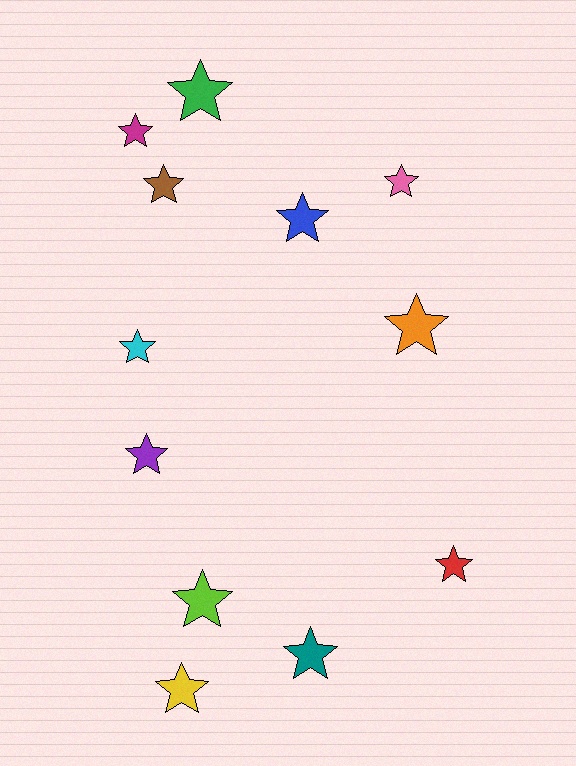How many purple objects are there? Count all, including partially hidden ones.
There is 1 purple object.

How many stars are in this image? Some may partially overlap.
There are 12 stars.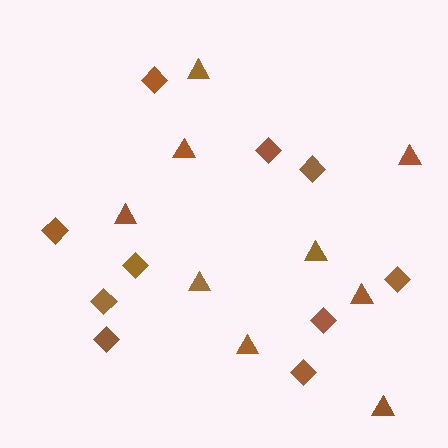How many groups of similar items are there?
There are 2 groups: one group of diamonds (10) and one group of triangles (9).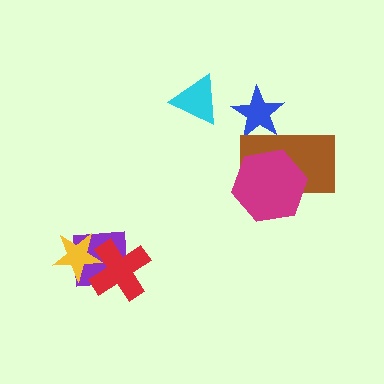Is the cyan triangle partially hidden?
No, no other shape covers it.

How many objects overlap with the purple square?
2 objects overlap with the purple square.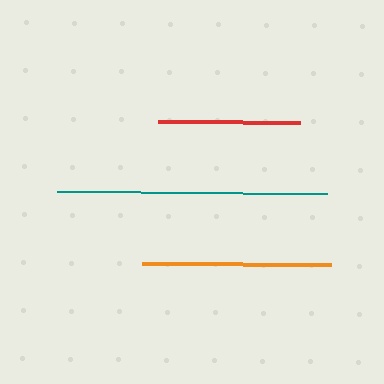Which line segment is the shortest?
The red line is the shortest at approximately 143 pixels.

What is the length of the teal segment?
The teal segment is approximately 270 pixels long.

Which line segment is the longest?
The teal line is the longest at approximately 270 pixels.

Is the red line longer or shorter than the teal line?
The teal line is longer than the red line.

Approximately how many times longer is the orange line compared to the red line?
The orange line is approximately 1.3 times the length of the red line.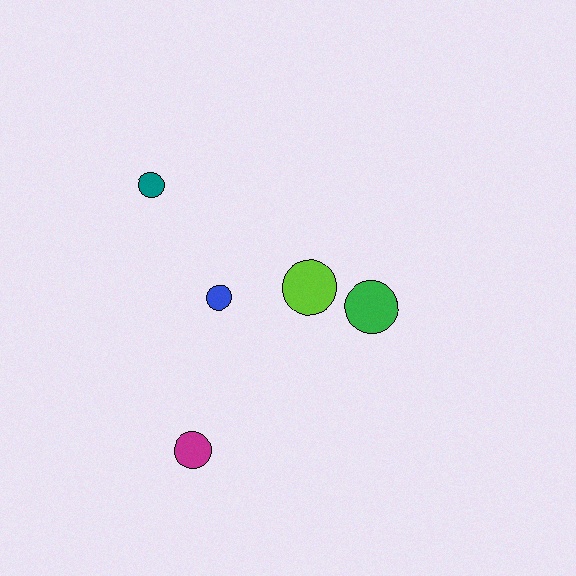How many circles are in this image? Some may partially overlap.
There are 5 circles.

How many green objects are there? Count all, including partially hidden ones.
There is 1 green object.